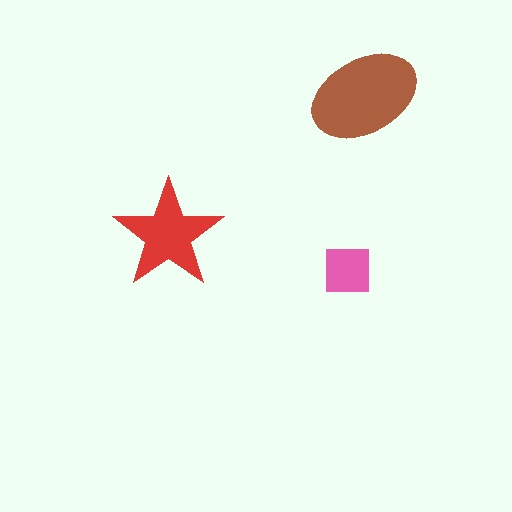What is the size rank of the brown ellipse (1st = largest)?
1st.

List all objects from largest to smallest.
The brown ellipse, the red star, the pink square.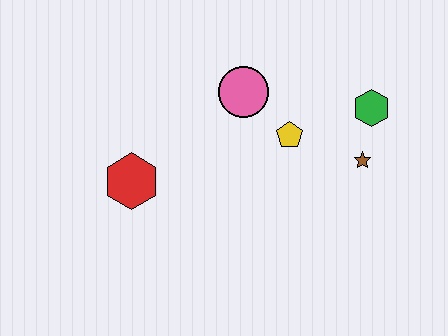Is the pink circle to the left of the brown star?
Yes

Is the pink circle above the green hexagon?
Yes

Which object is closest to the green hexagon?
The brown star is closest to the green hexagon.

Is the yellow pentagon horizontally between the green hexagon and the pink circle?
Yes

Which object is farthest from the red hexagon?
The green hexagon is farthest from the red hexagon.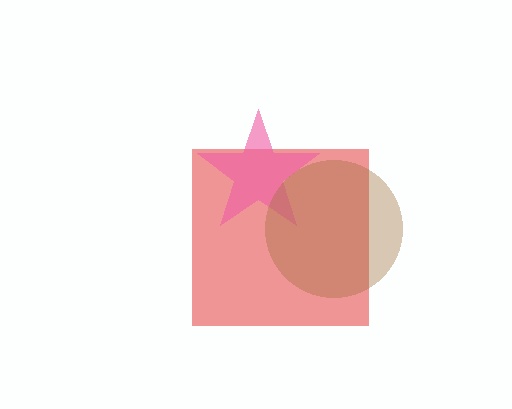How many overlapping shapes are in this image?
There are 3 overlapping shapes in the image.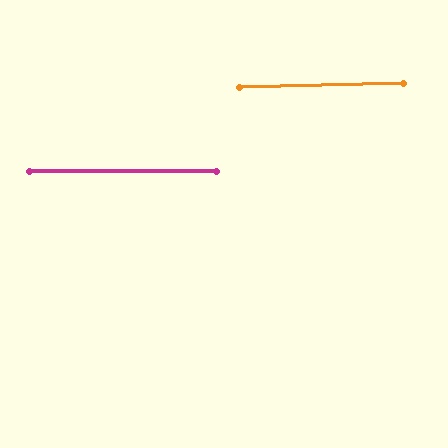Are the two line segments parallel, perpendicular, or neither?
Parallel — their directions differ by only 1.5°.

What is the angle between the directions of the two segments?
Approximately 2 degrees.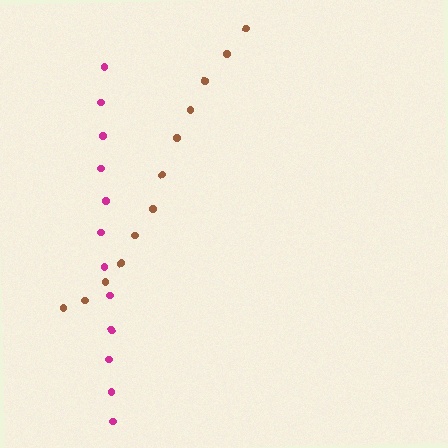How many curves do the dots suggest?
There are 2 distinct paths.